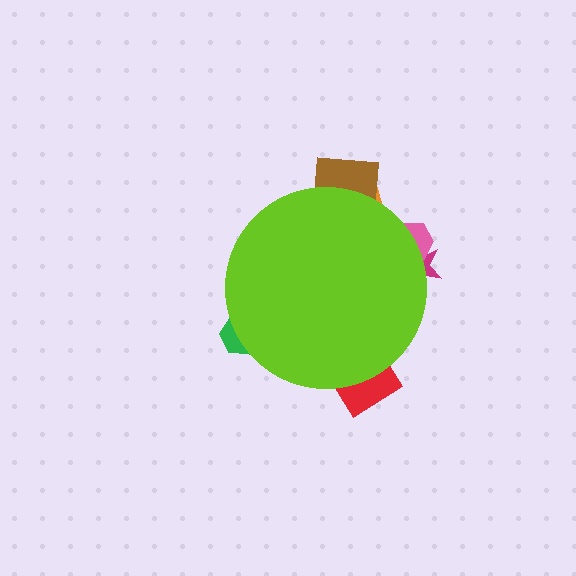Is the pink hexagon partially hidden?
Yes, the pink hexagon is partially hidden behind the lime circle.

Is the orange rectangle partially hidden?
Yes, the orange rectangle is partially hidden behind the lime circle.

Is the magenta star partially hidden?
Yes, the magenta star is partially hidden behind the lime circle.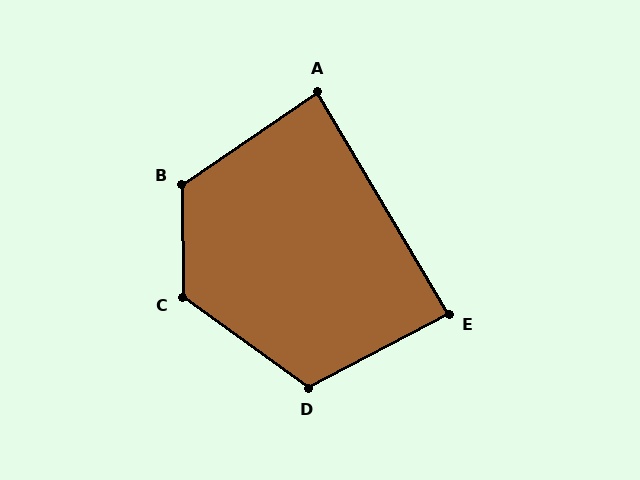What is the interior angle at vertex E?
Approximately 87 degrees (approximately right).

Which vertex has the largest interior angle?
C, at approximately 126 degrees.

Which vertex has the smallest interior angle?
A, at approximately 86 degrees.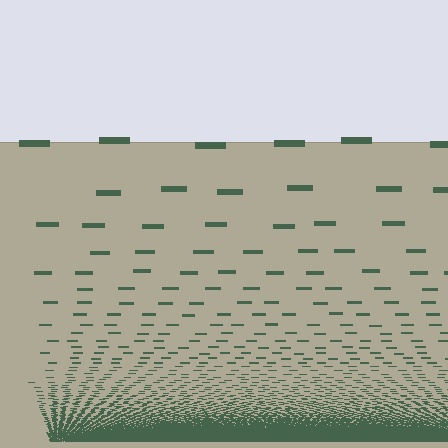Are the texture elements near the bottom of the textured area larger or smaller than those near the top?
Smaller. The gradient is inverted — elements near the bottom are smaller and denser.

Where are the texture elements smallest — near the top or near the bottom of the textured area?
Near the bottom.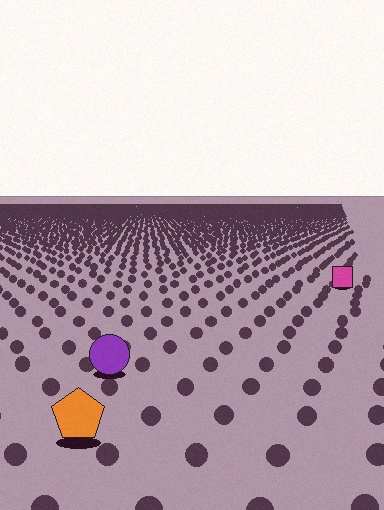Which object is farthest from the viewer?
The magenta square is farthest from the viewer. It appears smaller and the ground texture around it is denser.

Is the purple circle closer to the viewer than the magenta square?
Yes. The purple circle is closer — you can tell from the texture gradient: the ground texture is coarser near it.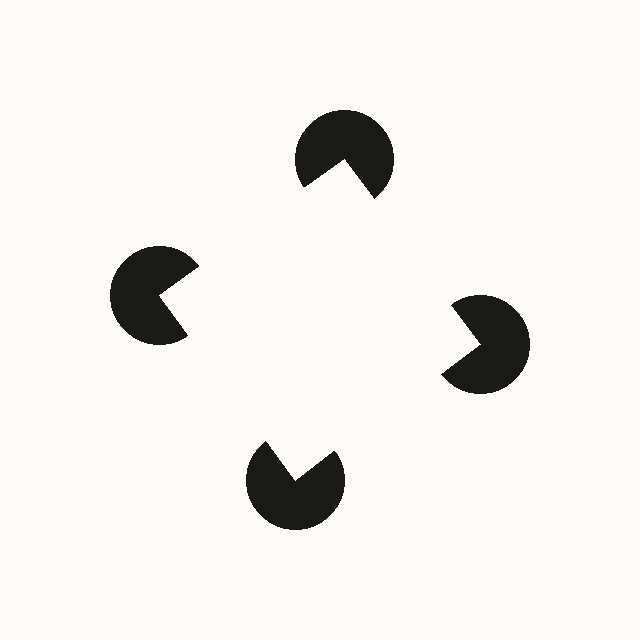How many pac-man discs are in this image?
There are 4 — one at each vertex of the illusory square.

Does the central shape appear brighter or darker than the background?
It typically appears slightly brighter than the background, even though no actual brightness change is drawn.